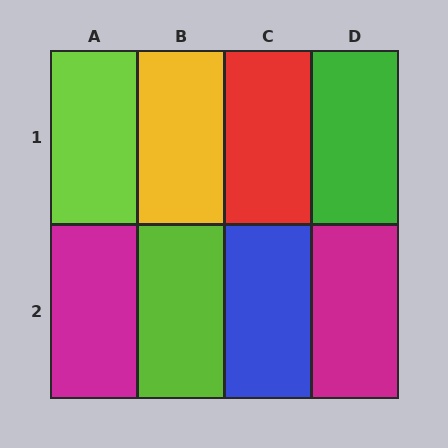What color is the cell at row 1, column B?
Yellow.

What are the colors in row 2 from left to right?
Magenta, lime, blue, magenta.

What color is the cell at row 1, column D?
Green.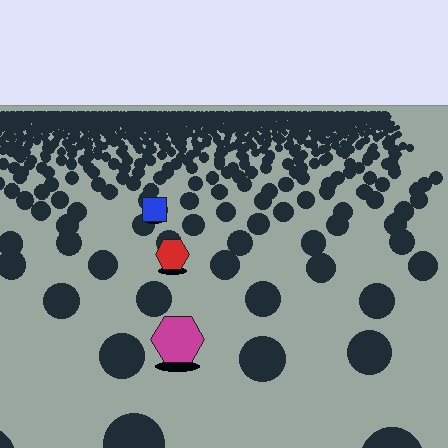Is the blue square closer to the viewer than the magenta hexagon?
No. The magenta hexagon is closer — you can tell from the texture gradient: the ground texture is coarser near it.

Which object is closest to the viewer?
The magenta hexagon is closest. The texture marks near it are larger and more spread out.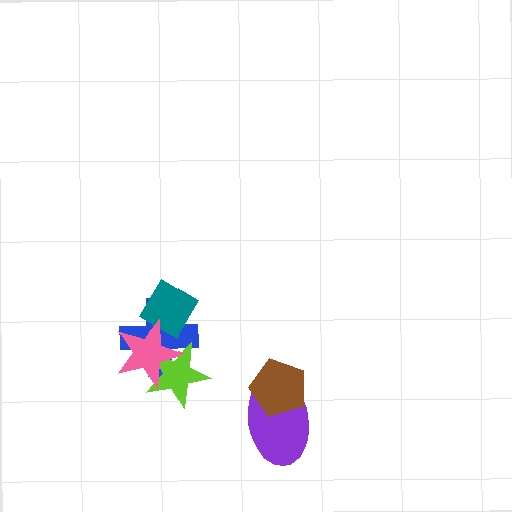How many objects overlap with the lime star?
2 objects overlap with the lime star.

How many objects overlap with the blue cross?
3 objects overlap with the blue cross.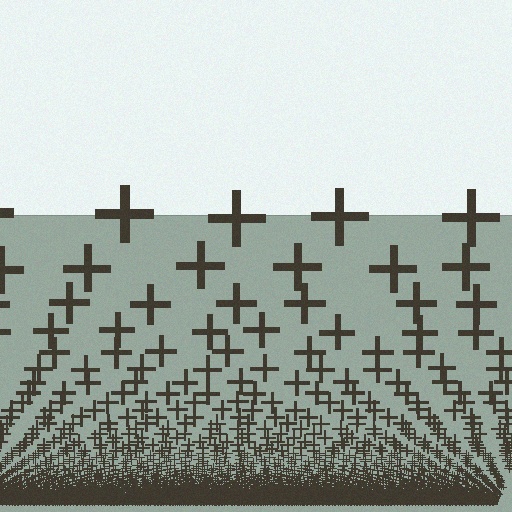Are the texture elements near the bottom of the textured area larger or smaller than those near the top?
Smaller. The gradient is inverted — elements near the bottom are smaller and denser.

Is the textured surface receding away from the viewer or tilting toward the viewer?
The surface appears to tilt toward the viewer. Texture elements get larger and sparser toward the top.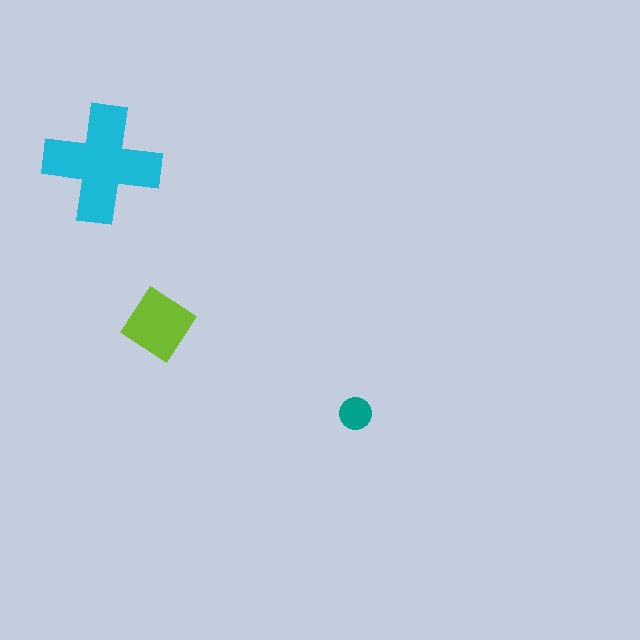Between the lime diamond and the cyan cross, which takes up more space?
The cyan cross.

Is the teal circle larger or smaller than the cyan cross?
Smaller.